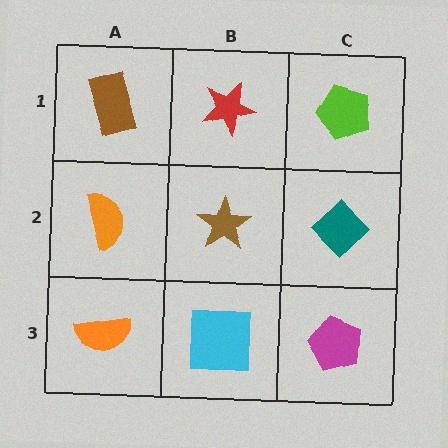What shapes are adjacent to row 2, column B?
A red star (row 1, column B), a cyan square (row 3, column B), an orange semicircle (row 2, column A), a teal diamond (row 2, column C).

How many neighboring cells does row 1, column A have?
2.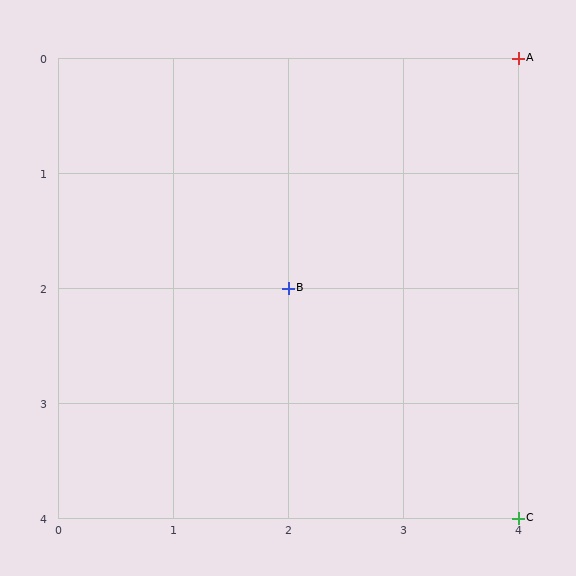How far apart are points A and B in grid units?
Points A and B are 2 columns and 2 rows apart (about 2.8 grid units diagonally).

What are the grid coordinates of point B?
Point B is at grid coordinates (2, 2).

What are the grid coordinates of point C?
Point C is at grid coordinates (4, 4).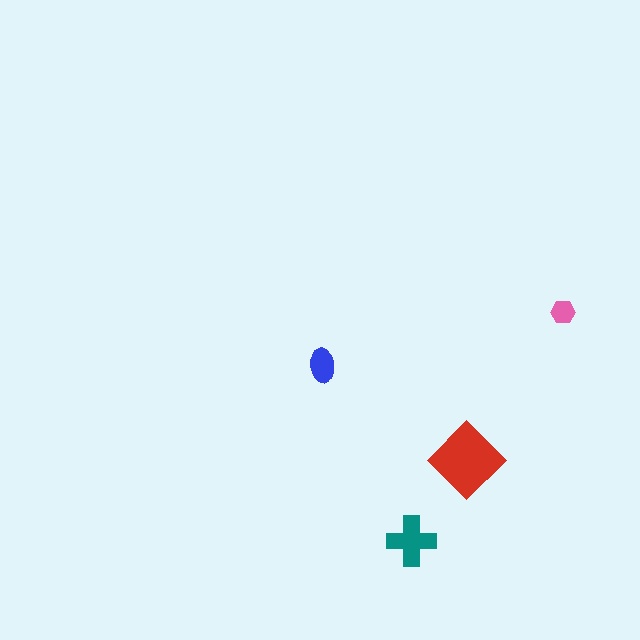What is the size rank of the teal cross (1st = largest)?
2nd.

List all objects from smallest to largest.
The pink hexagon, the blue ellipse, the teal cross, the red diamond.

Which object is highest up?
The pink hexagon is topmost.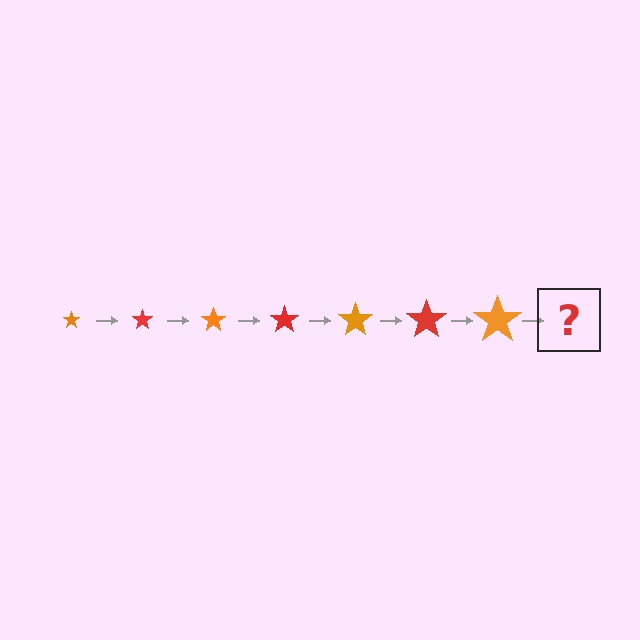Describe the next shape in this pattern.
It should be a red star, larger than the previous one.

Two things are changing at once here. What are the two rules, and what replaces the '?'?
The two rules are that the star grows larger each step and the color cycles through orange and red. The '?' should be a red star, larger than the previous one.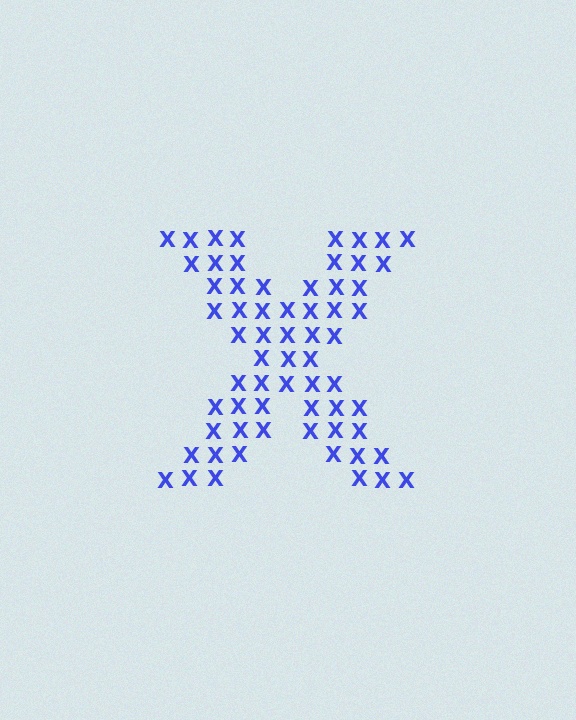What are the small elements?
The small elements are letter X's.